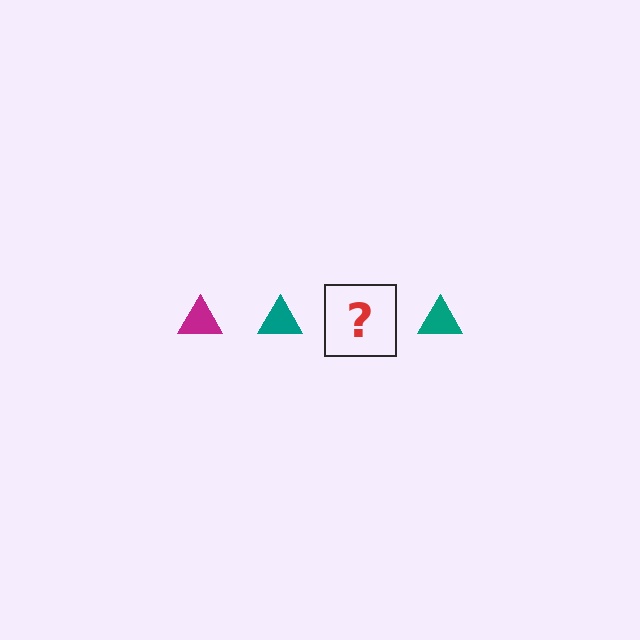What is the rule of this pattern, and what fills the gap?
The rule is that the pattern cycles through magenta, teal triangles. The gap should be filled with a magenta triangle.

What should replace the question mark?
The question mark should be replaced with a magenta triangle.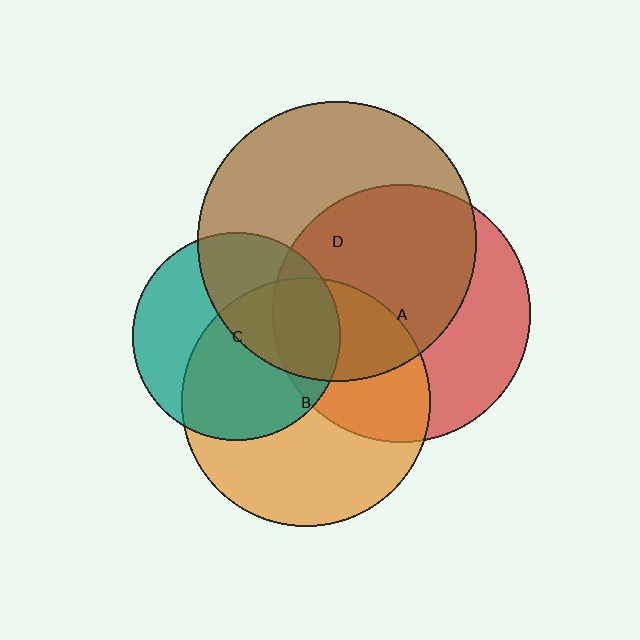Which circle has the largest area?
Circle D (brown).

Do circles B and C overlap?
Yes.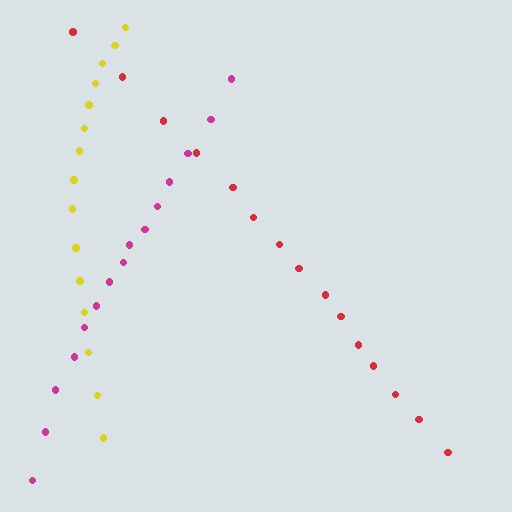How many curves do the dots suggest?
There are 3 distinct paths.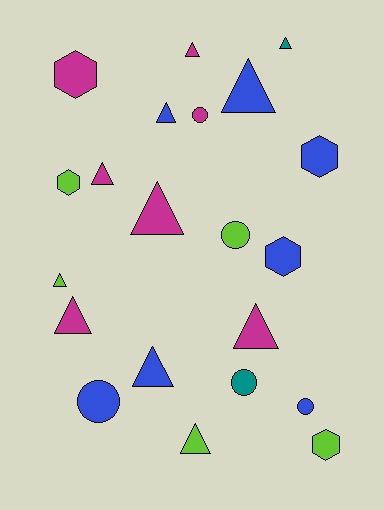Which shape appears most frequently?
Triangle, with 11 objects.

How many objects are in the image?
There are 21 objects.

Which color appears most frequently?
Magenta, with 7 objects.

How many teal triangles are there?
There is 1 teal triangle.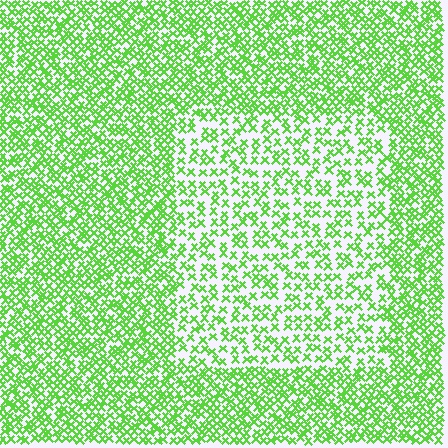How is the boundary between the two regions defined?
The boundary is defined by a change in element density (approximately 1.9x ratio). All elements are the same color, size, and shape.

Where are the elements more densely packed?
The elements are more densely packed outside the rectangle boundary.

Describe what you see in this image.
The image contains small lime elements arranged at two different densities. A rectangle-shaped region is visible where the elements are less densely packed than the surrounding area.